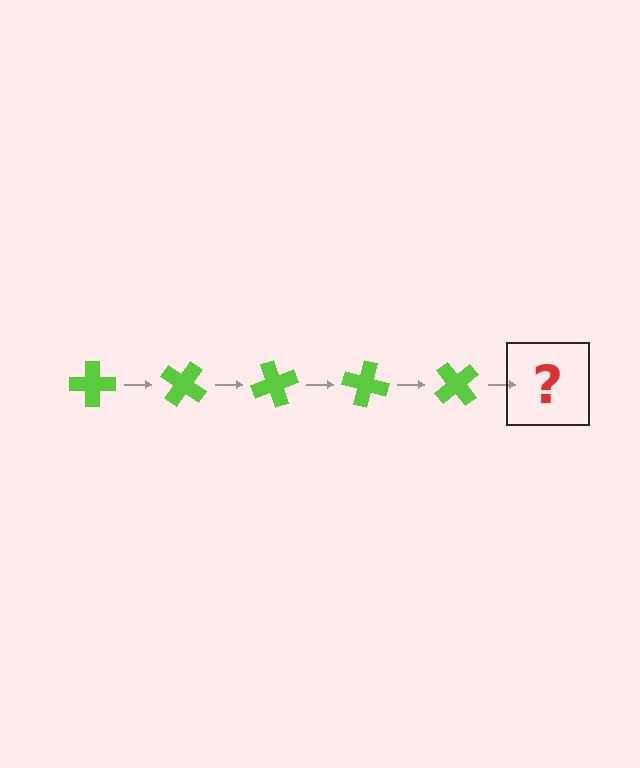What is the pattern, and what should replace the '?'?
The pattern is that the cross rotates 35 degrees each step. The '?' should be a lime cross rotated 175 degrees.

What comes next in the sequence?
The next element should be a lime cross rotated 175 degrees.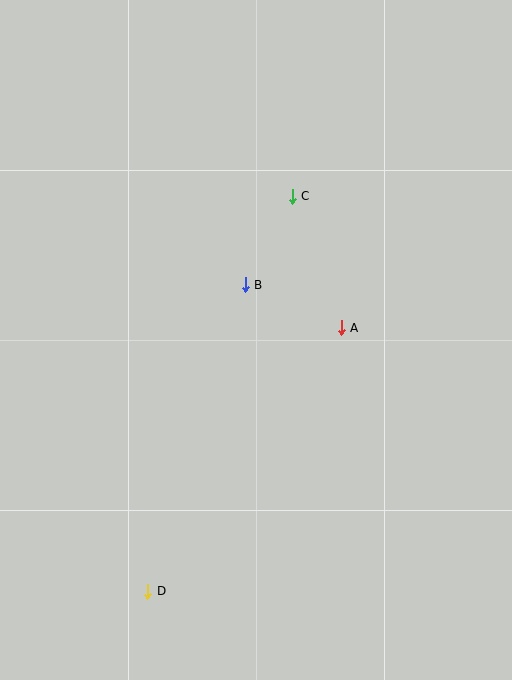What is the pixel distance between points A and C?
The distance between A and C is 140 pixels.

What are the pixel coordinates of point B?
Point B is at (245, 285).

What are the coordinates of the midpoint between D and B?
The midpoint between D and B is at (196, 438).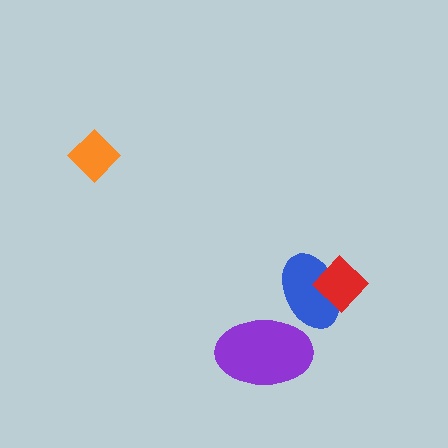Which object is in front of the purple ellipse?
The blue ellipse is in front of the purple ellipse.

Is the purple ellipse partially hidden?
Yes, it is partially covered by another shape.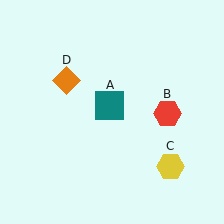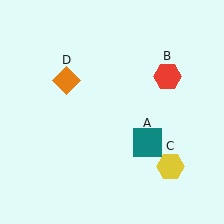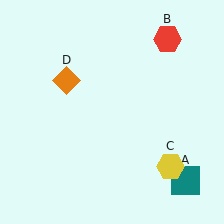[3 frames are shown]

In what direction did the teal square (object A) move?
The teal square (object A) moved down and to the right.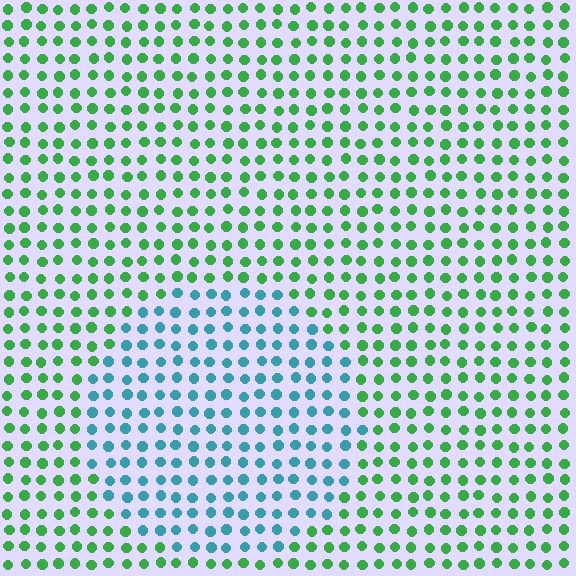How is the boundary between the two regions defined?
The boundary is defined purely by a slight shift in hue (about 59 degrees). Spacing, size, and orientation are identical on both sides.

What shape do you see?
I see a circle.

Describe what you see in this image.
The image is filled with small green elements in a uniform arrangement. A circle-shaped region is visible where the elements are tinted to a slightly different hue, forming a subtle color boundary.